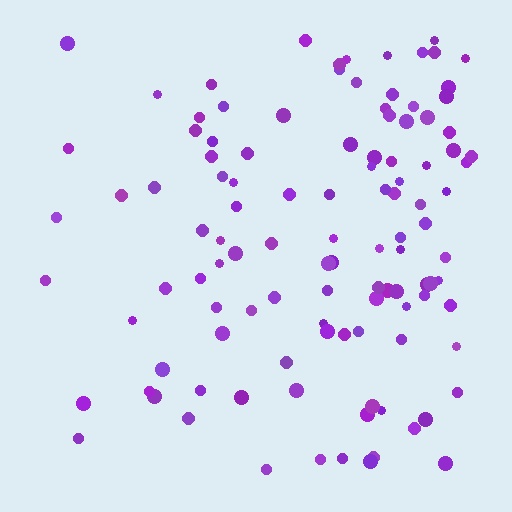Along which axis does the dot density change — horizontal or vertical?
Horizontal.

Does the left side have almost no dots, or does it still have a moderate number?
Still a moderate number, just noticeably fewer than the right.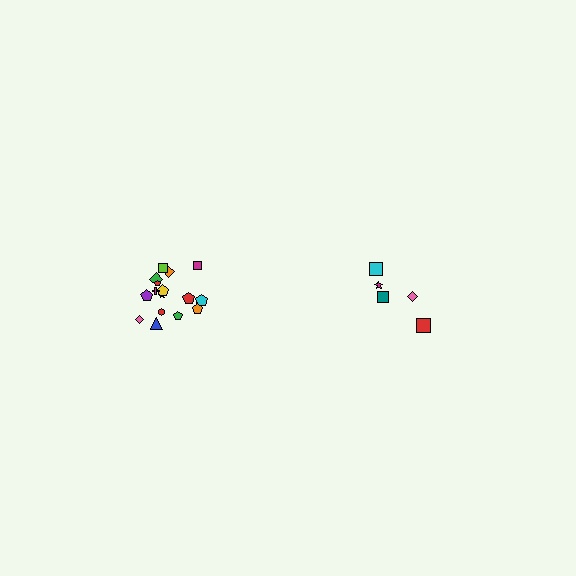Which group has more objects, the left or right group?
The left group.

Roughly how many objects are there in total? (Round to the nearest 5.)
Roughly 25 objects in total.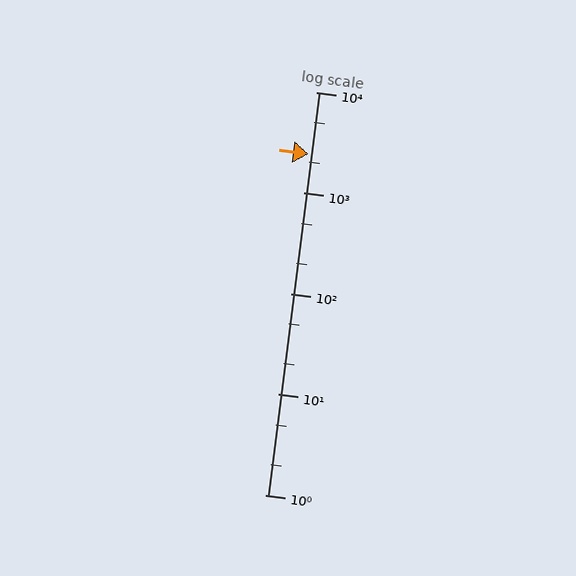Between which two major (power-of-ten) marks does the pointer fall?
The pointer is between 1000 and 10000.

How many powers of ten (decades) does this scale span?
The scale spans 4 decades, from 1 to 10000.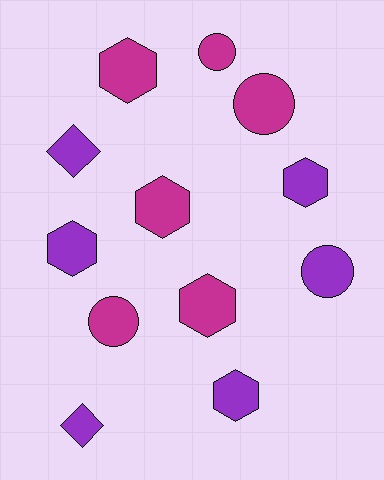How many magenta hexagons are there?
There are 3 magenta hexagons.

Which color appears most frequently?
Purple, with 6 objects.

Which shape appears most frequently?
Hexagon, with 6 objects.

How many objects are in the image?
There are 12 objects.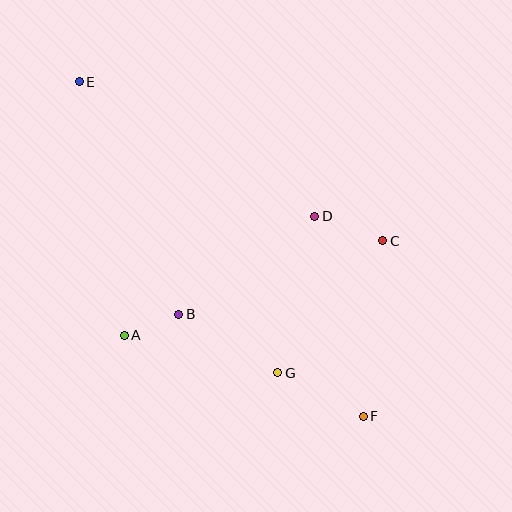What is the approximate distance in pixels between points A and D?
The distance between A and D is approximately 225 pixels.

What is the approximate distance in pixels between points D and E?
The distance between D and E is approximately 271 pixels.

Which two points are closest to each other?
Points A and B are closest to each other.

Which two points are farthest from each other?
Points E and F are farthest from each other.